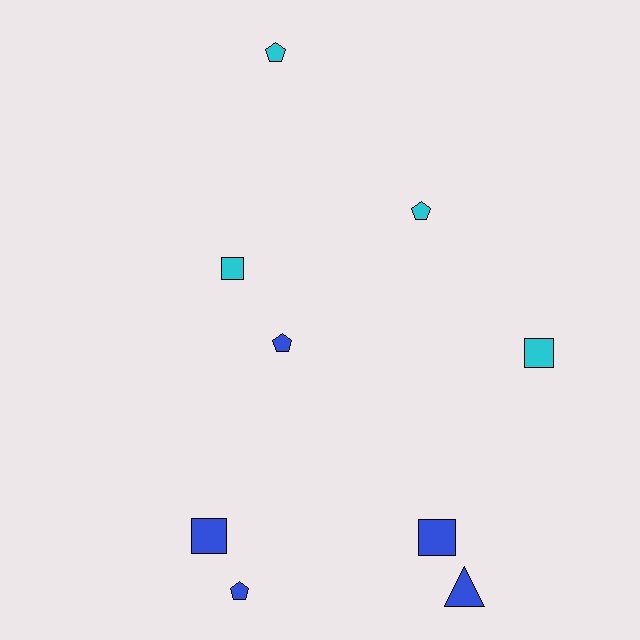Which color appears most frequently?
Blue, with 5 objects.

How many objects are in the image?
There are 9 objects.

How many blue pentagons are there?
There are 2 blue pentagons.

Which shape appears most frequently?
Pentagon, with 4 objects.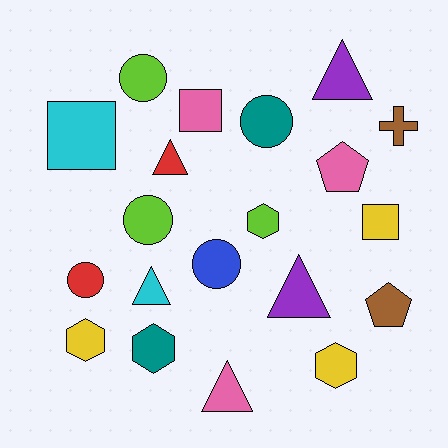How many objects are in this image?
There are 20 objects.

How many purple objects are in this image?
There are 2 purple objects.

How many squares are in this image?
There are 3 squares.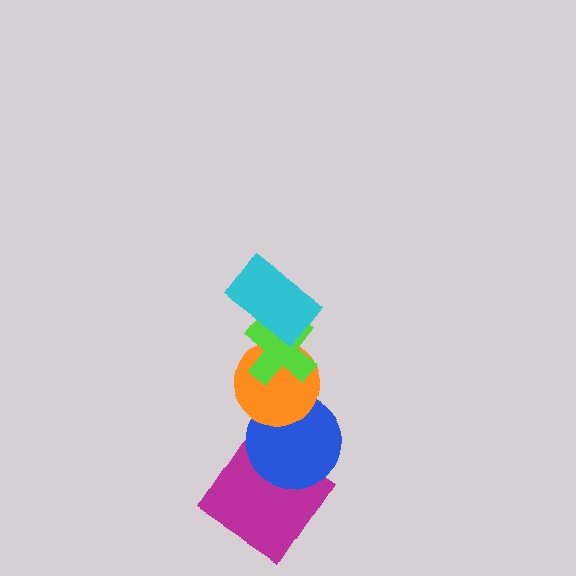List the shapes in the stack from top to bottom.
From top to bottom: the cyan rectangle, the lime cross, the orange circle, the blue circle, the magenta diamond.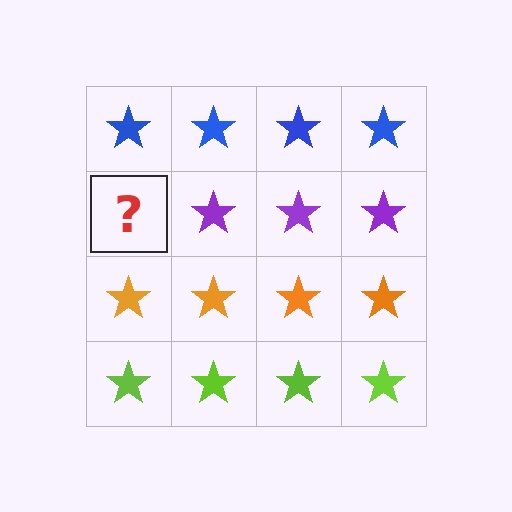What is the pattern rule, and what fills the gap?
The rule is that each row has a consistent color. The gap should be filled with a purple star.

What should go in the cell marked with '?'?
The missing cell should contain a purple star.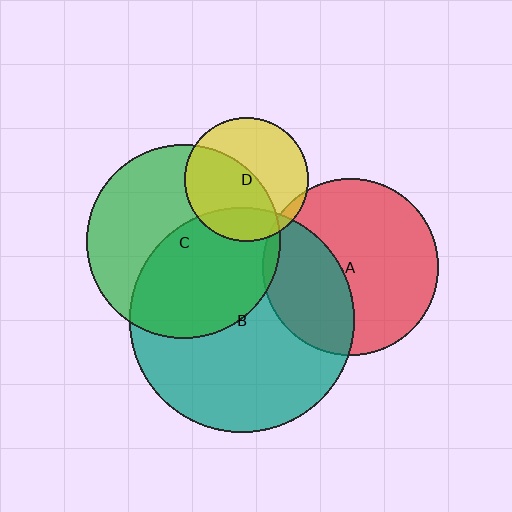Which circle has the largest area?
Circle B (teal).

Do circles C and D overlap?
Yes.